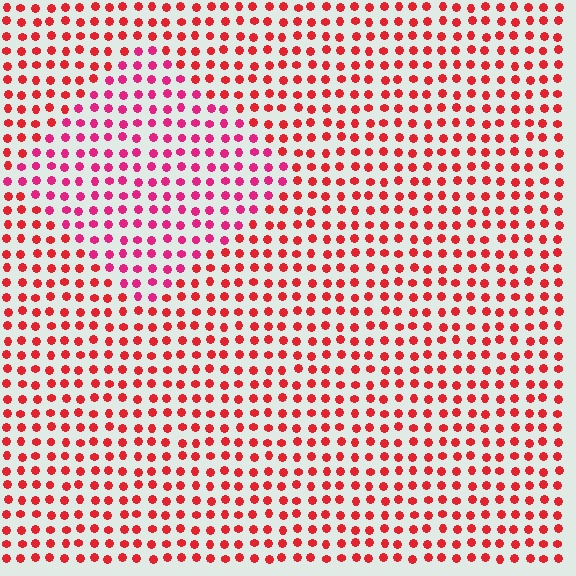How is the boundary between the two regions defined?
The boundary is defined purely by a slight shift in hue (about 27 degrees). Spacing, size, and orientation are identical on both sides.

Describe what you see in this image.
The image is filled with small red elements in a uniform arrangement. A diamond-shaped region is visible where the elements are tinted to a slightly different hue, forming a subtle color boundary.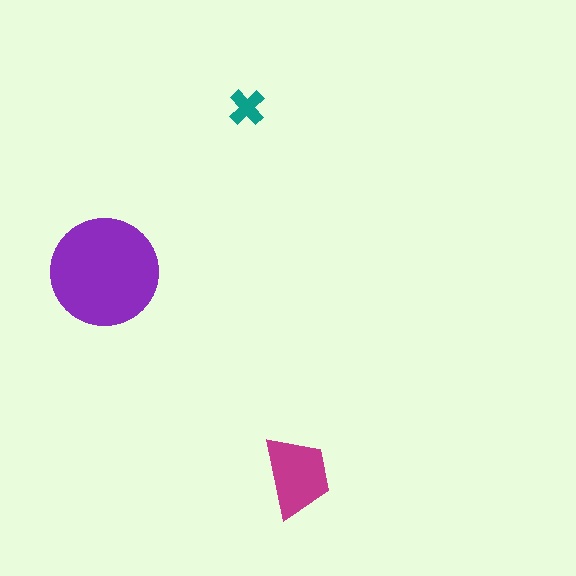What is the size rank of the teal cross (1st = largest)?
3rd.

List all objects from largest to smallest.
The purple circle, the magenta trapezoid, the teal cross.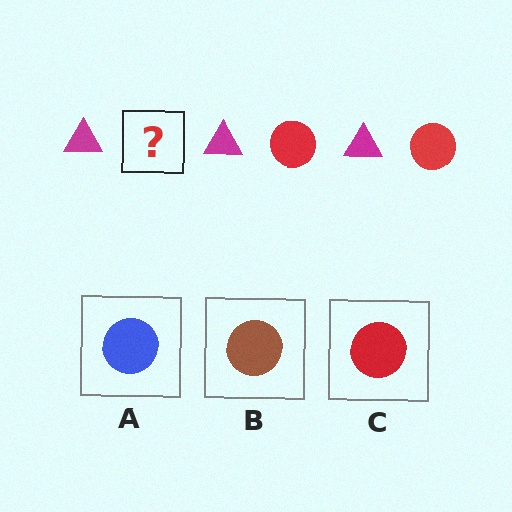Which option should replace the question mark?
Option C.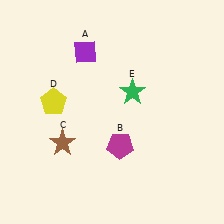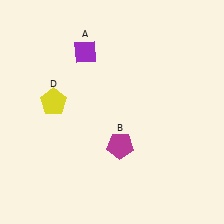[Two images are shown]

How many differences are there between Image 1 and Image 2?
There are 2 differences between the two images.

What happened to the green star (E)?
The green star (E) was removed in Image 2. It was in the top-right area of Image 1.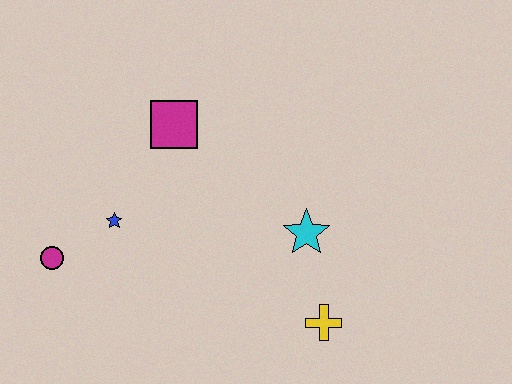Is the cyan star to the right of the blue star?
Yes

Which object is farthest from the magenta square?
The yellow cross is farthest from the magenta square.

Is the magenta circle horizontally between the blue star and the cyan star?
No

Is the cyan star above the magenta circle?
Yes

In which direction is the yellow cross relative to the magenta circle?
The yellow cross is to the right of the magenta circle.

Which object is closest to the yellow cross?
The cyan star is closest to the yellow cross.